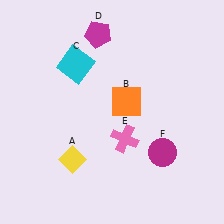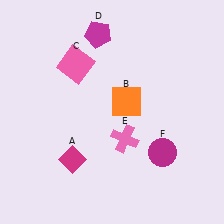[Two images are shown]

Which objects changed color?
A changed from yellow to magenta. C changed from cyan to pink.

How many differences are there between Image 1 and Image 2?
There are 2 differences between the two images.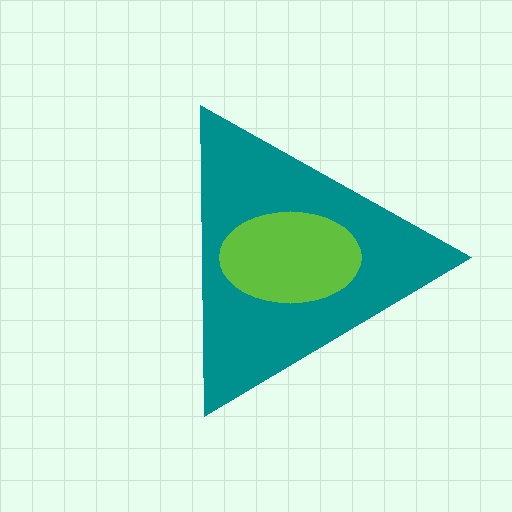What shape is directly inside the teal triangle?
The lime ellipse.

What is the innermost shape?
The lime ellipse.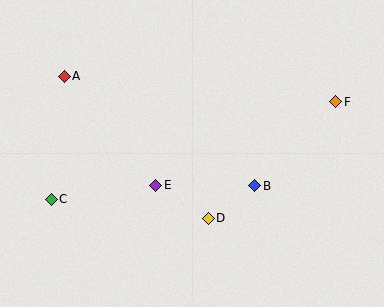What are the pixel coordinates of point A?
Point A is at (64, 76).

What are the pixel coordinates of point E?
Point E is at (156, 185).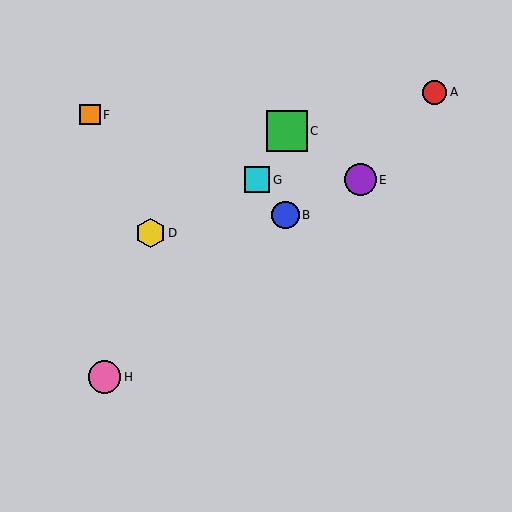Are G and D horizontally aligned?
No, G is at y≈180 and D is at y≈233.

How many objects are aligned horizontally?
2 objects (E, G) are aligned horizontally.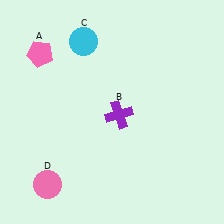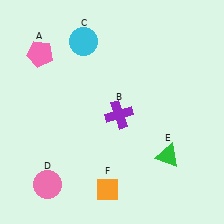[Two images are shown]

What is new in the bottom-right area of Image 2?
A green triangle (E) was added in the bottom-right area of Image 2.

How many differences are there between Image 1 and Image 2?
There are 2 differences between the two images.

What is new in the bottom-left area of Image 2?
An orange diamond (F) was added in the bottom-left area of Image 2.